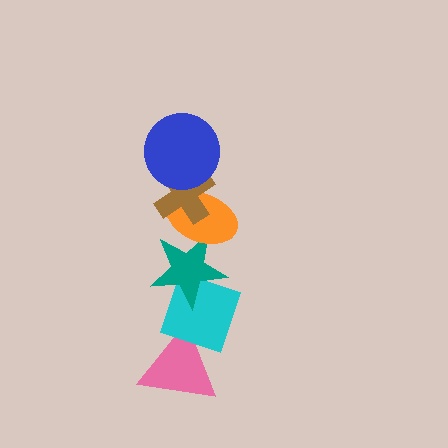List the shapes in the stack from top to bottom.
From top to bottom: the blue circle, the brown cross, the orange ellipse, the teal star, the cyan diamond, the pink triangle.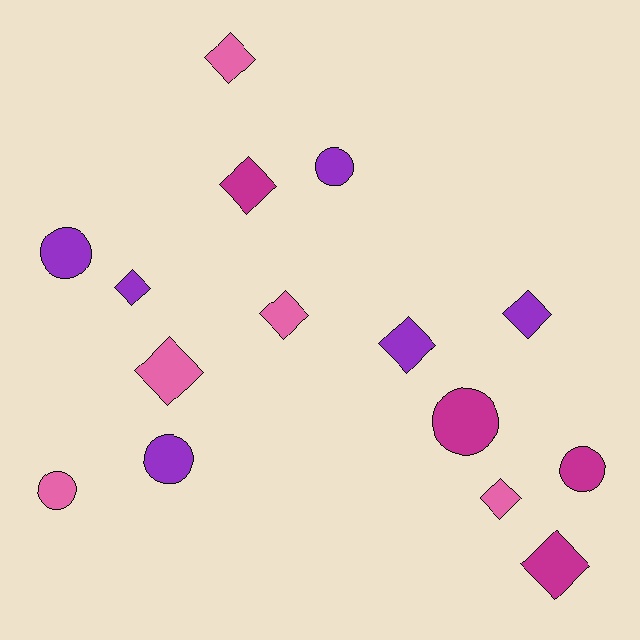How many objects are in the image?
There are 15 objects.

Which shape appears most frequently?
Diamond, with 9 objects.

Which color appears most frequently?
Purple, with 6 objects.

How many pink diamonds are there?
There are 4 pink diamonds.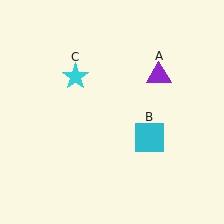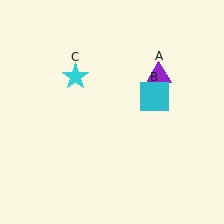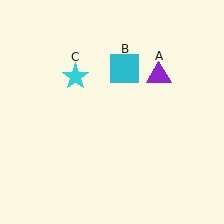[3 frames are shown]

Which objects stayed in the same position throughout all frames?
Purple triangle (object A) and cyan star (object C) remained stationary.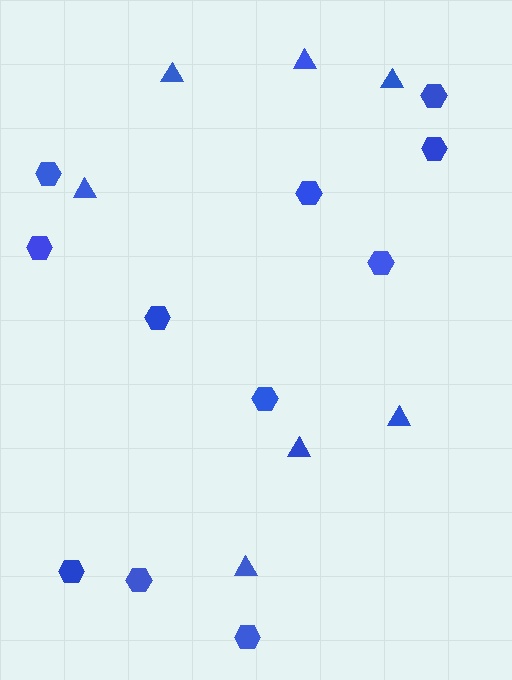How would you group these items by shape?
There are 2 groups: one group of hexagons (11) and one group of triangles (7).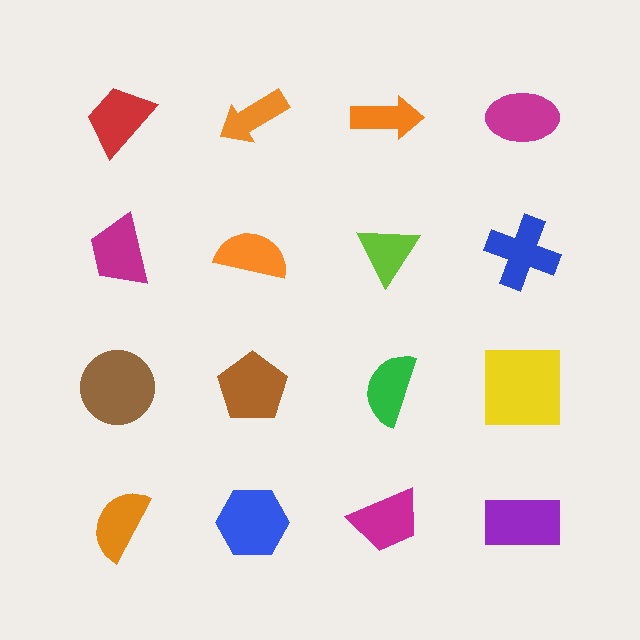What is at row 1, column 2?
An orange arrow.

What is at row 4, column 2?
A blue hexagon.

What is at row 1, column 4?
A magenta ellipse.